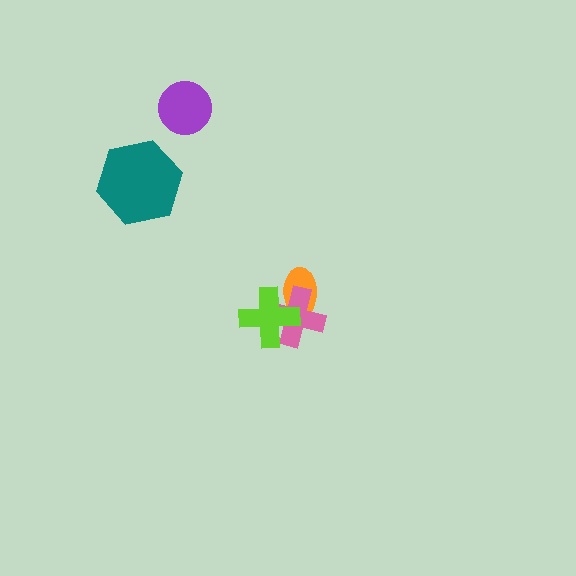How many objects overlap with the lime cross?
2 objects overlap with the lime cross.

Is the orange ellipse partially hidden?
Yes, it is partially covered by another shape.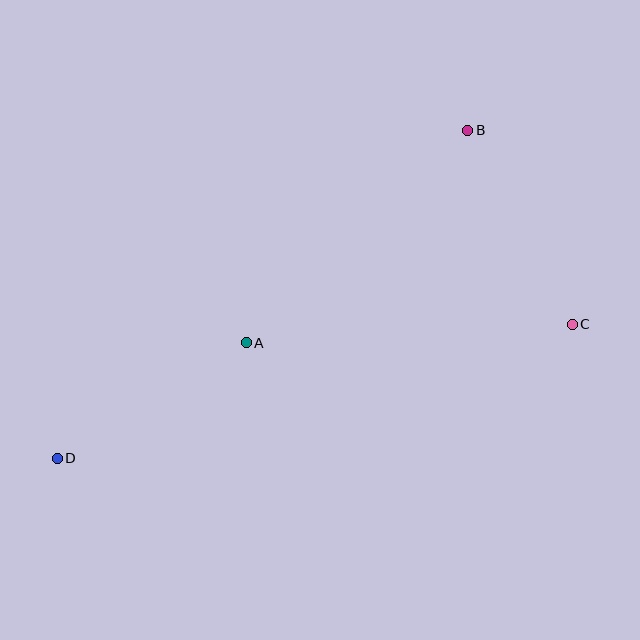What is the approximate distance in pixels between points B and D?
The distance between B and D is approximately 525 pixels.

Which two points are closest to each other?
Points B and C are closest to each other.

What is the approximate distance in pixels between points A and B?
The distance between A and B is approximately 307 pixels.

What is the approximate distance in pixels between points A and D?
The distance between A and D is approximately 222 pixels.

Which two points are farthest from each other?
Points C and D are farthest from each other.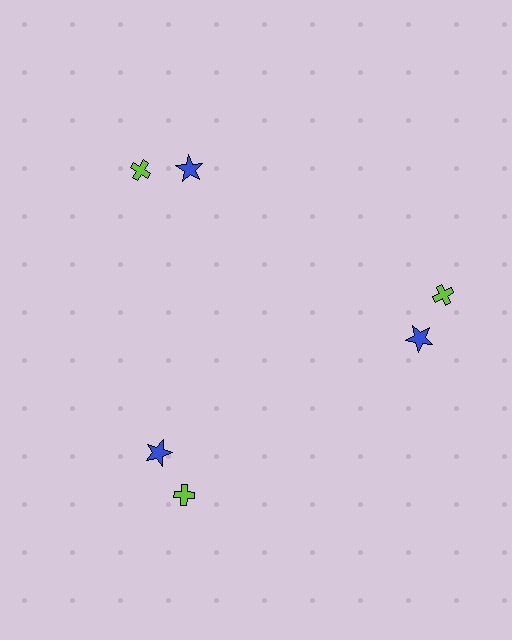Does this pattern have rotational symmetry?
Yes, this pattern has 3-fold rotational symmetry. It looks the same after rotating 120 degrees around the center.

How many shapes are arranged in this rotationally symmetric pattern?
There are 6 shapes, arranged in 3 groups of 2.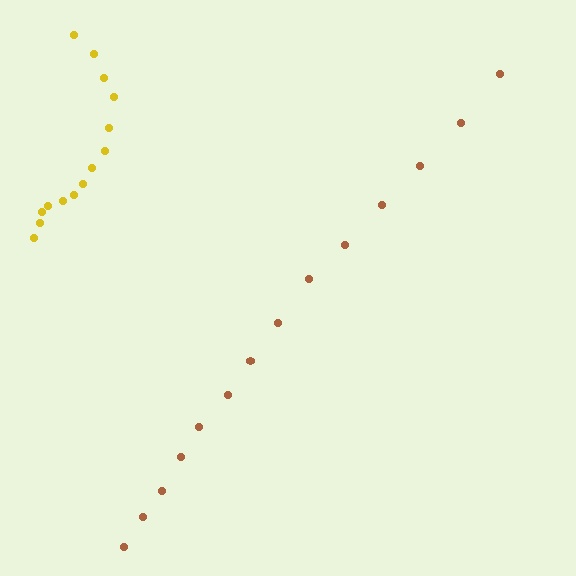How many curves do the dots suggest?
There are 2 distinct paths.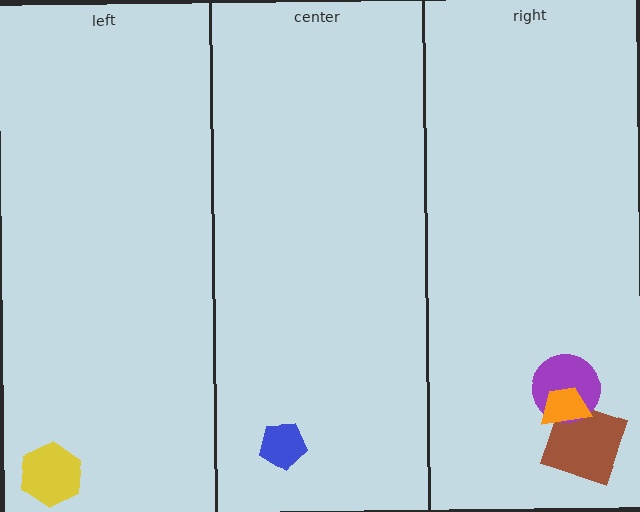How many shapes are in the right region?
3.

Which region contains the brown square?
The right region.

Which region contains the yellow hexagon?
The left region.